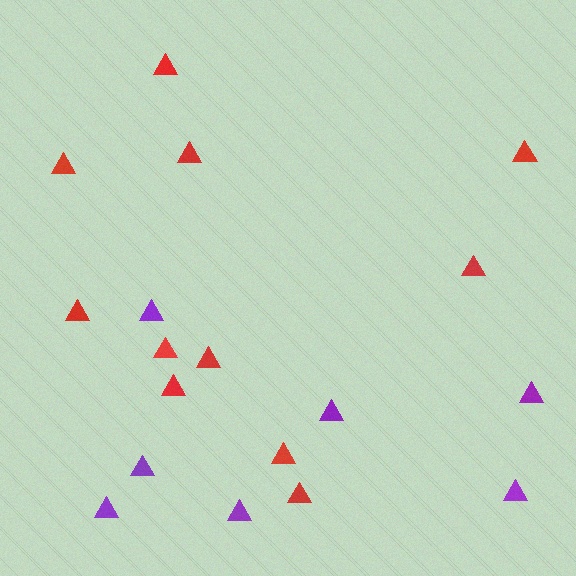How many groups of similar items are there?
There are 2 groups: one group of red triangles (11) and one group of purple triangles (7).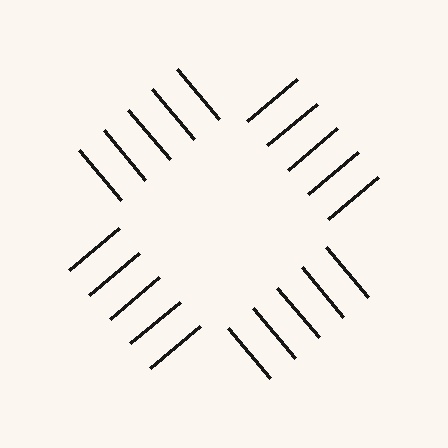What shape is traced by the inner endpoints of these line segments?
An illusory square — the line segments terminate on its edges but no continuous stroke is drawn.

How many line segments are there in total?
20 — 5 along each of the 4 edges.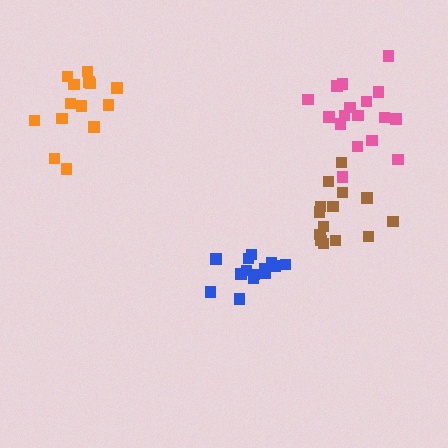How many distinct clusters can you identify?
There are 4 distinct clusters.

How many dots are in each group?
Group 1: 15 dots, Group 2: 17 dots, Group 3: 14 dots, Group 4: 14 dots (60 total).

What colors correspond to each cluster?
The clusters are colored: blue, pink, brown, orange.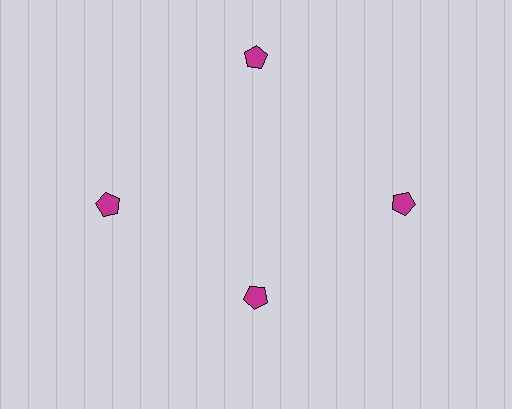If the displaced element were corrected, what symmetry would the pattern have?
It would have 4-fold rotational symmetry — the pattern would map onto itself every 90 degrees.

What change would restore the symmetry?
The symmetry would be restored by moving it outward, back onto the ring so that all 4 pentagons sit at equal angles and equal distance from the center.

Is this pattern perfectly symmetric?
No. The 4 magenta pentagons are arranged in a ring, but one element near the 6 o'clock position is pulled inward toward the center, breaking the 4-fold rotational symmetry.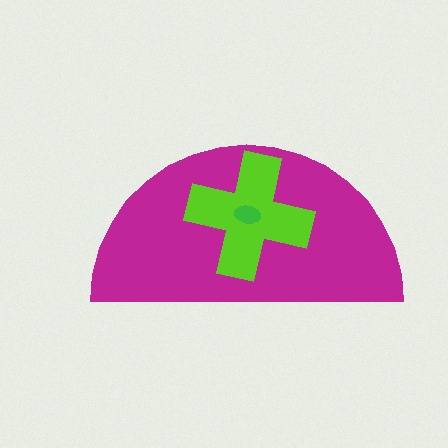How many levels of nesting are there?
3.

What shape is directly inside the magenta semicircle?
The lime cross.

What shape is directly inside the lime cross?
The green ellipse.